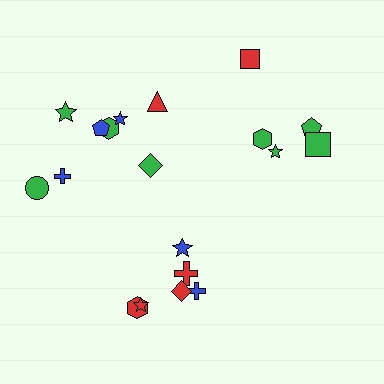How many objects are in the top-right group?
There are 5 objects.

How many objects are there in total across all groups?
There are 19 objects.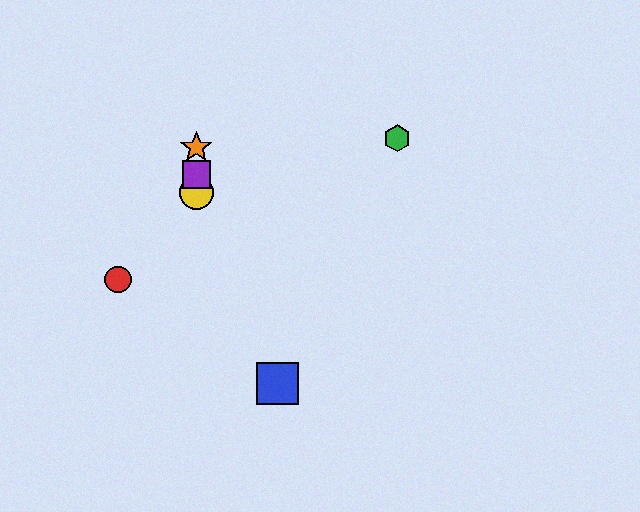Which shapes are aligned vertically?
The yellow circle, the purple square, the orange star are aligned vertically.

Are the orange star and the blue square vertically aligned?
No, the orange star is at x≈196 and the blue square is at x≈278.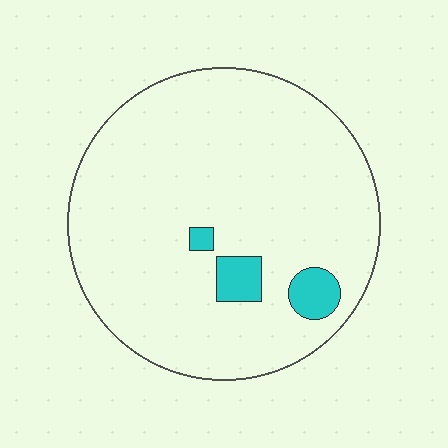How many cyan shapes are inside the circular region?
3.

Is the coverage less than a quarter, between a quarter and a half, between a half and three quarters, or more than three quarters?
Less than a quarter.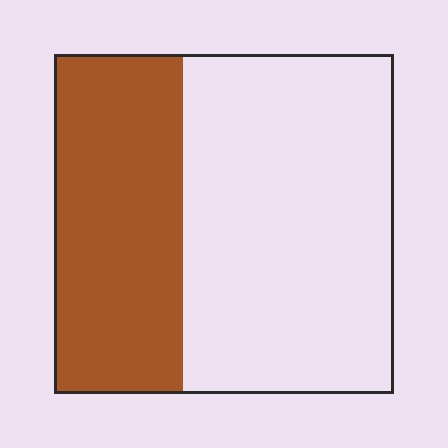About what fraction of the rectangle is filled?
About three eighths (3/8).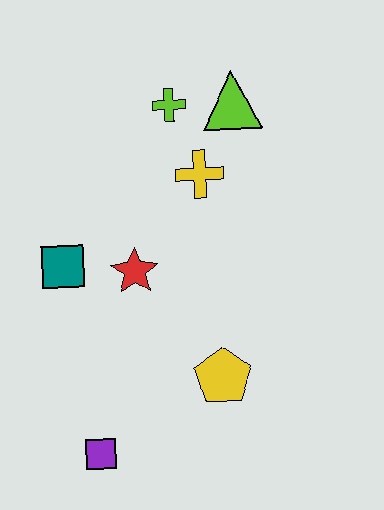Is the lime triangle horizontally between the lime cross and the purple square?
No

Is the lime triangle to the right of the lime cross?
Yes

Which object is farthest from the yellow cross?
The purple square is farthest from the yellow cross.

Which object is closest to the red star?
The teal square is closest to the red star.